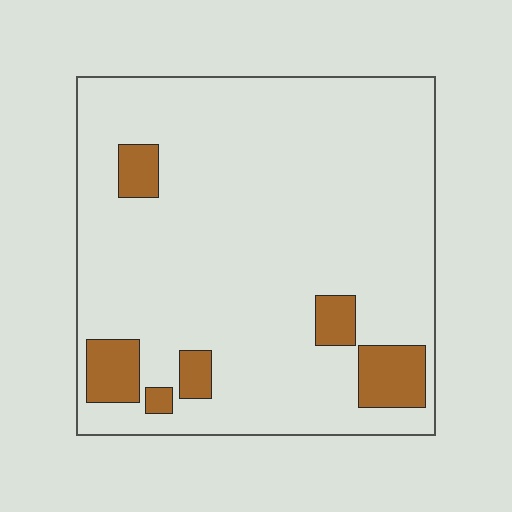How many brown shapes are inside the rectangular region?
6.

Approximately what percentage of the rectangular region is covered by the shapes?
Approximately 10%.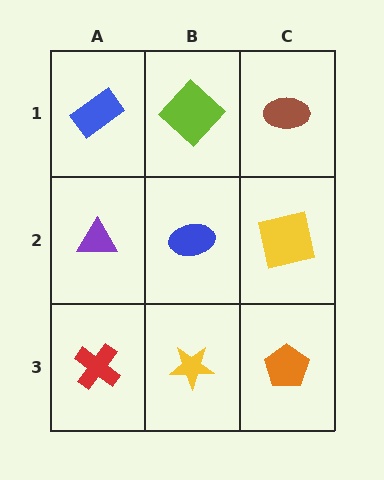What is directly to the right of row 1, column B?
A brown ellipse.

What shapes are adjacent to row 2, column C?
A brown ellipse (row 1, column C), an orange pentagon (row 3, column C), a blue ellipse (row 2, column B).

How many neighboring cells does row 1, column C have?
2.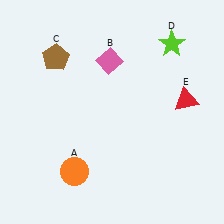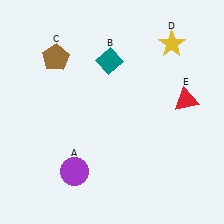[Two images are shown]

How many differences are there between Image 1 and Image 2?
There are 3 differences between the two images.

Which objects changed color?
A changed from orange to purple. B changed from pink to teal. D changed from lime to yellow.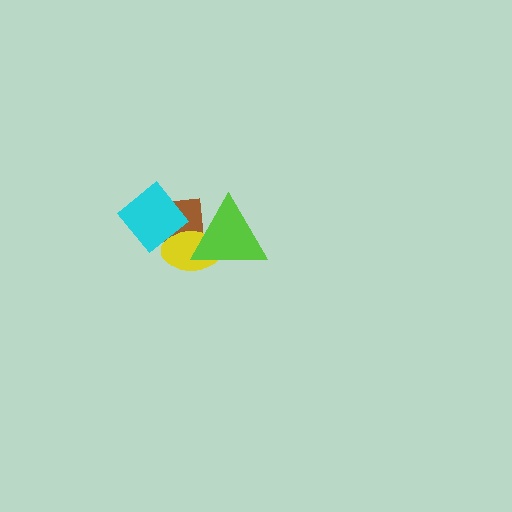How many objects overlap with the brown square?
3 objects overlap with the brown square.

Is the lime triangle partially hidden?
No, no other shape covers it.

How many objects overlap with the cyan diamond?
1 object overlaps with the cyan diamond.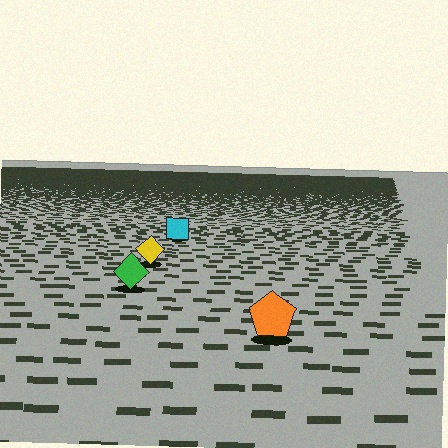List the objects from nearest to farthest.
From nearest to farthest: the orange pentagon, the green diamond, the yellow diamond, the cyan square.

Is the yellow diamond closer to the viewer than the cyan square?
Yes. The yellow diamond is closer — you can tell from the texture gradient: the ground texture is coarser near it.